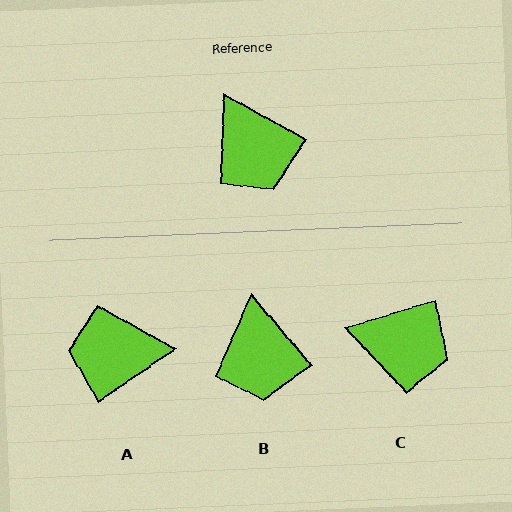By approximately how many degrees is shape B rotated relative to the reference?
Approximately 21 degrees clockwise.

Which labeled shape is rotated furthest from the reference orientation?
A, about 117 degrees away.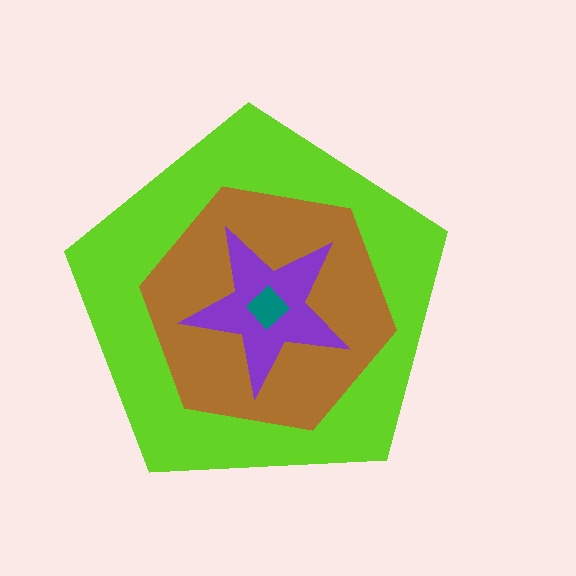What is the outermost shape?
The lime pentagon.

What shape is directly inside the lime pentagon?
The brown hexagon.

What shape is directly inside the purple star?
The teal diamond.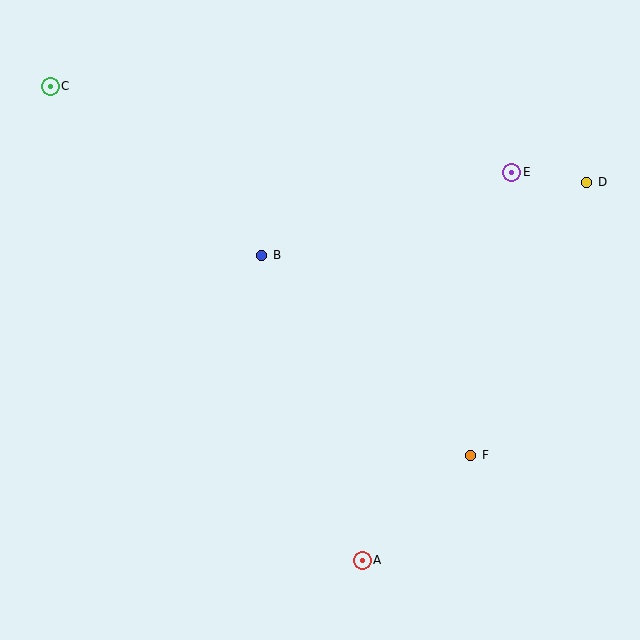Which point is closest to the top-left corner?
Point C is closest to the top-left corner.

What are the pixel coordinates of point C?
Point C is at (50, 86).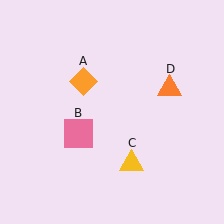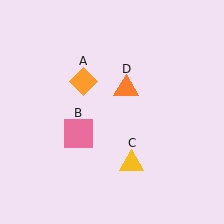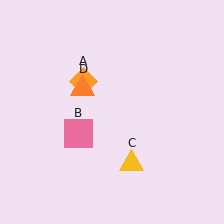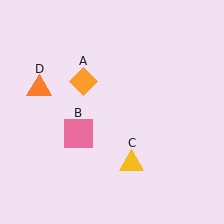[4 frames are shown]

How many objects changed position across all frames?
1 object changed position: orange triangle (object D).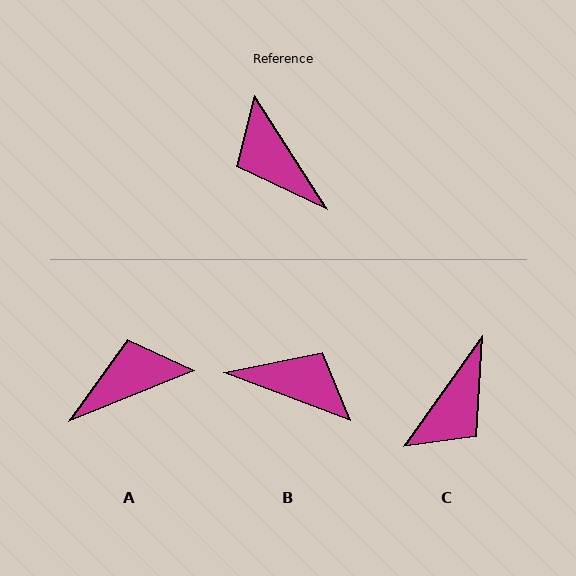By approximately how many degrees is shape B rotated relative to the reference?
Approximately 144 degrees clockwise.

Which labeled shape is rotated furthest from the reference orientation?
B, about 144 degrees away.